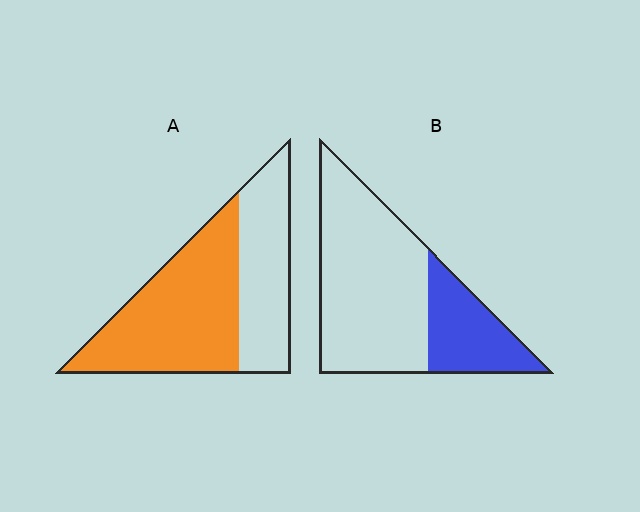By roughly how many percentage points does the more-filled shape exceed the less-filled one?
By roughly 30 percentage points (A over B).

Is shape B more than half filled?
No.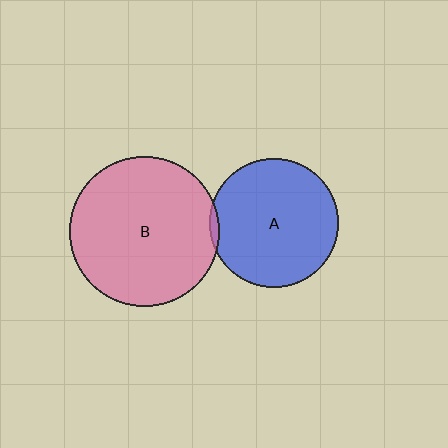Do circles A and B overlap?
Yes.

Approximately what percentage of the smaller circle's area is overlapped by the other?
Approximately 5%.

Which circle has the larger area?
Circle B (pink).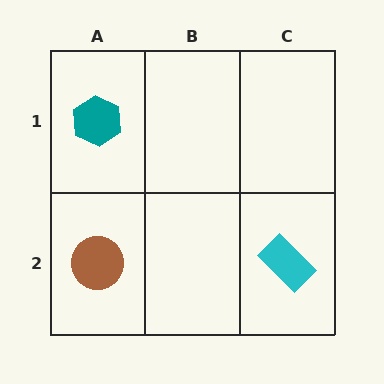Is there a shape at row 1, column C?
No, that cell is empty.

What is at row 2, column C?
A cyan rectangle.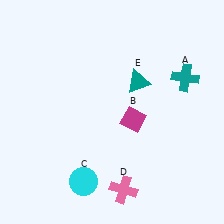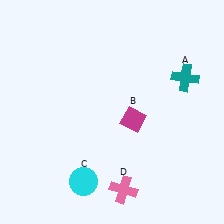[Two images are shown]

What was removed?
The teal triangle (E) was removed in Image 2.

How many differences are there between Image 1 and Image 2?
There is 1 difference between the two images.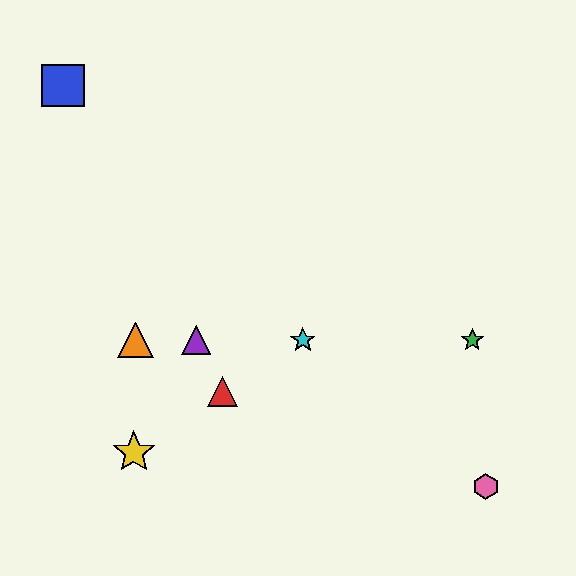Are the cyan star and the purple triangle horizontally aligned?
Yes, both are at y≈340.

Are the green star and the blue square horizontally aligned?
No, the green star is at y≈340 and the blue square is at y≈85.